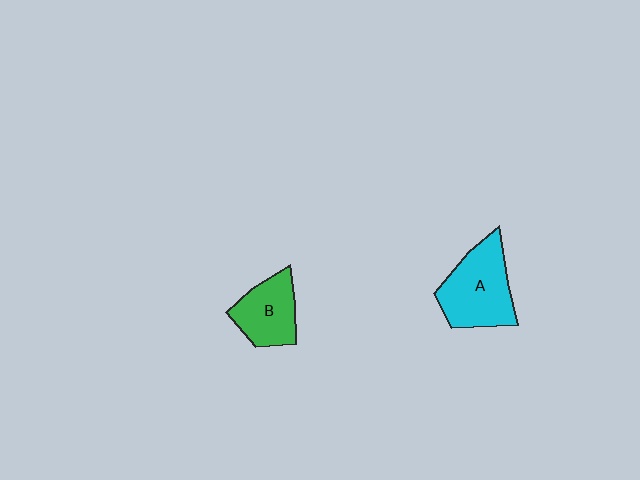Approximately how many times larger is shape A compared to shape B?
Approximately 1.4 times.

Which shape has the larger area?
Shape A (cyan).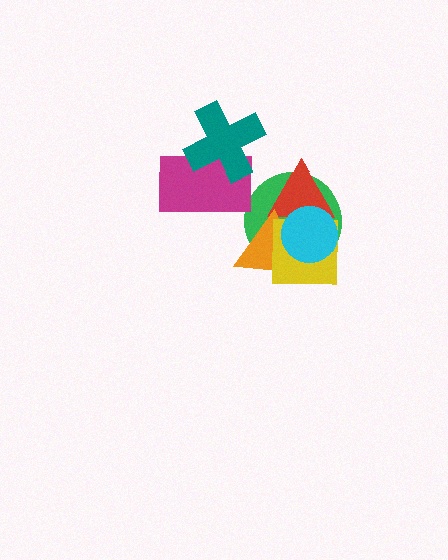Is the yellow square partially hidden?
Yes, it is partially covered by another shape.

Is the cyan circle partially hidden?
No, no other shape covers it.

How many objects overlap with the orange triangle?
4 objects overlap with the orange triangle.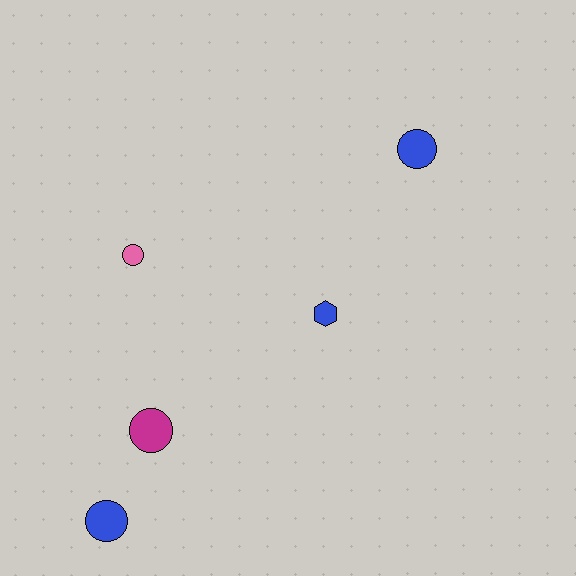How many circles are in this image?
There are 4 circles.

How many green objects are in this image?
There are no green objects.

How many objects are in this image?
There are 5 objects.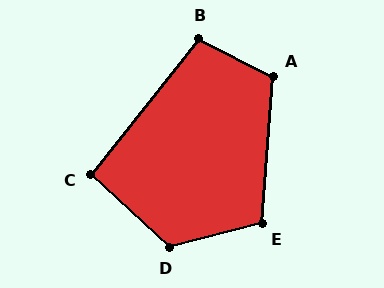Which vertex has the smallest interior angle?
C, at approximately 94 degrees.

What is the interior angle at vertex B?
Approximately 101 degrees (obtuse).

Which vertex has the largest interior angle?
D, at approximately 123 degrees.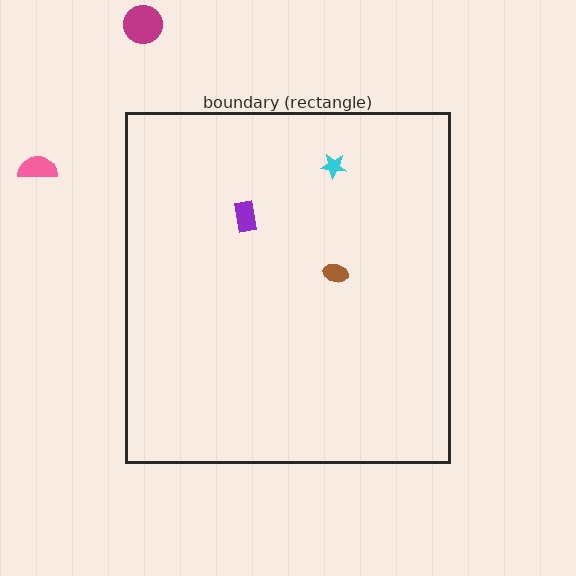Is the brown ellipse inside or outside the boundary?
Inside.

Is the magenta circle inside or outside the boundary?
Outside.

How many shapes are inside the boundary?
3 inside, 2 outside.